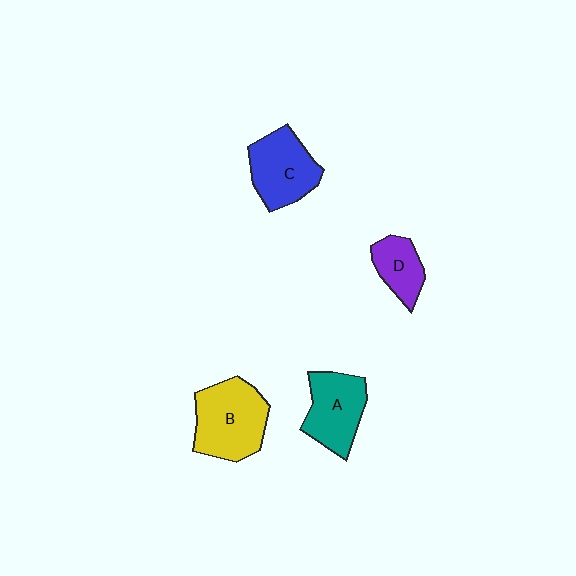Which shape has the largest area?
Shape B (yellow).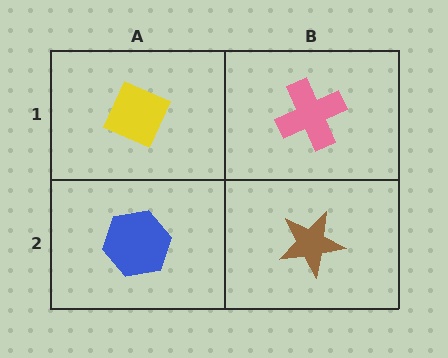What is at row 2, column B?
A brown star.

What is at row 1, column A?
A yellow diamond.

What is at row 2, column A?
A blue hexagon.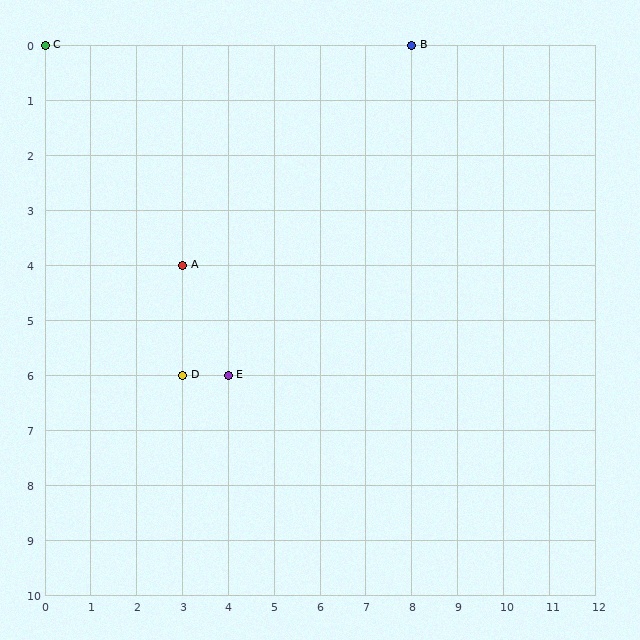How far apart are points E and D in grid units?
Points E and D are 1 column apart.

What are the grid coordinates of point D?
Point D is at grid coordinates (3, 6).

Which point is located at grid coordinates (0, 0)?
Point C is at (0, 0).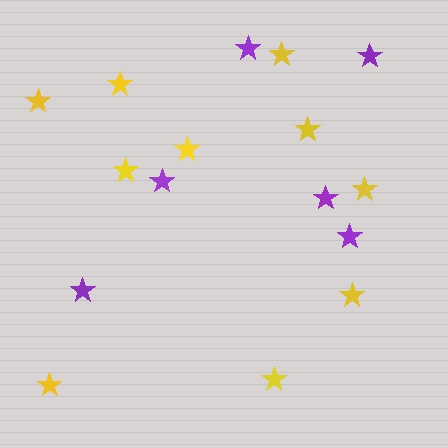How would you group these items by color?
There are 2 groups: one group of yellow stars (10) and one group of purple stars (6).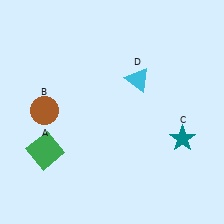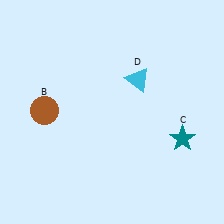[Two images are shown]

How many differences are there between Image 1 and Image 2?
There is 1 difference between the two images.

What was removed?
The green square (A) was removed in Image 2.